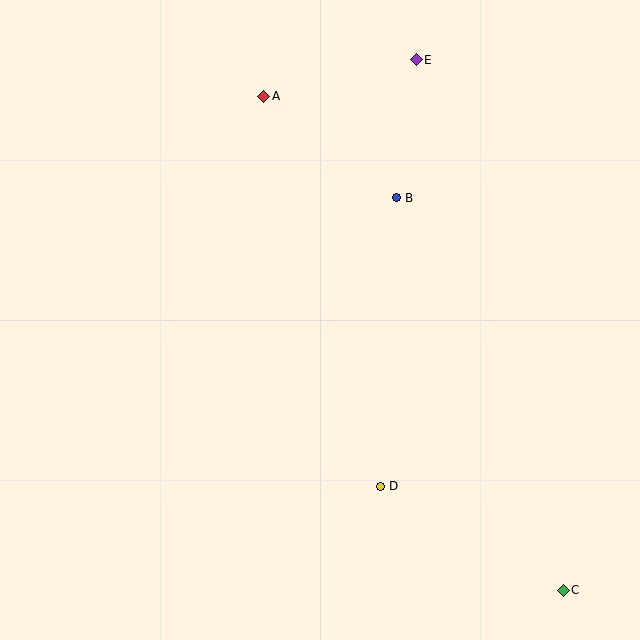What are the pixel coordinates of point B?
Point B is at (397, 198).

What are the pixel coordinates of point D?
Point D is at (381, 486).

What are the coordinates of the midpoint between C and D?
The midpoint between C and D is at (472, 538).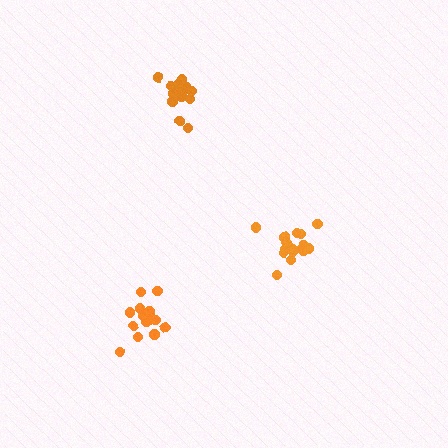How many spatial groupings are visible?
There are 3 spatial groupings.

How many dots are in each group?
Group 1: 17 dots, Group 2: 16 dots, Group 3: 15 dots (48 total).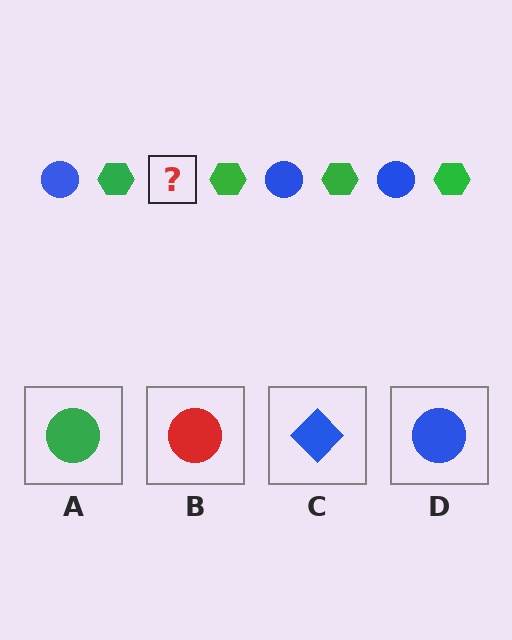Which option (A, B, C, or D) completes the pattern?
D.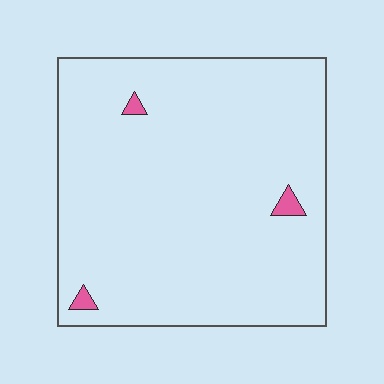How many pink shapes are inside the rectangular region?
3.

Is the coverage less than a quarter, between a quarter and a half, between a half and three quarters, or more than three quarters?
Less than a quarter.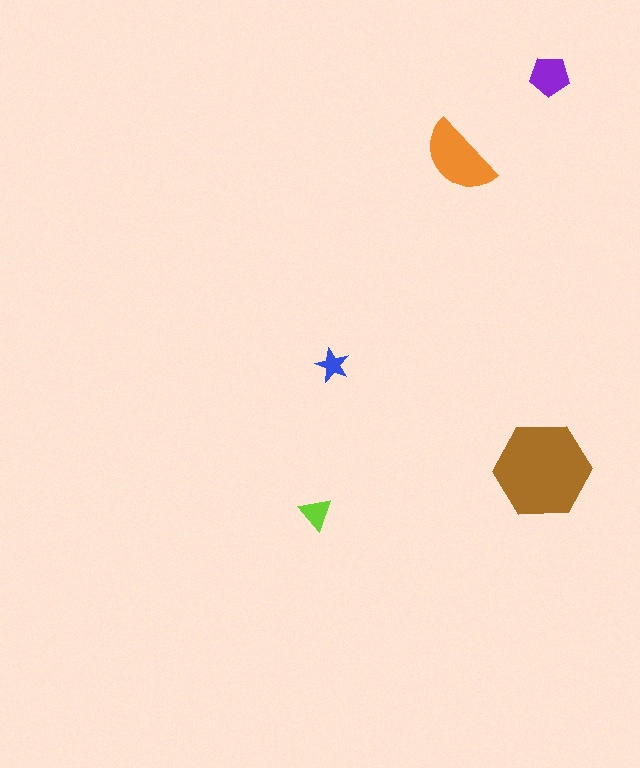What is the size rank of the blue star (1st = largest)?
5th.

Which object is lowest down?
The lime triangle is bottommost.